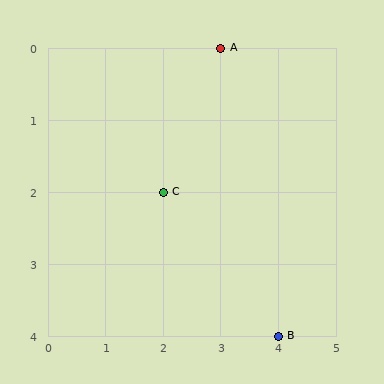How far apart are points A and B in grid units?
Points A and B are 1 column and 4 rows apart (about 4.1 grid units diagonally).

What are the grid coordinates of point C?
Point C is at grid coordinates (2, 2).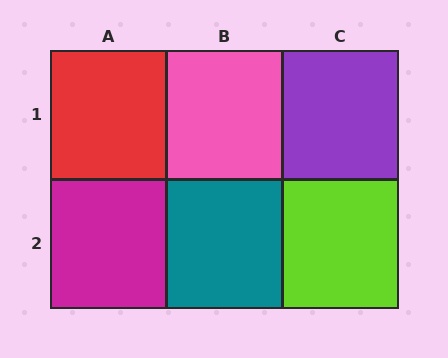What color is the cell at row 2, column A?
Magenta.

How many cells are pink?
1 cell is pink.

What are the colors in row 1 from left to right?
Red, pink, purple.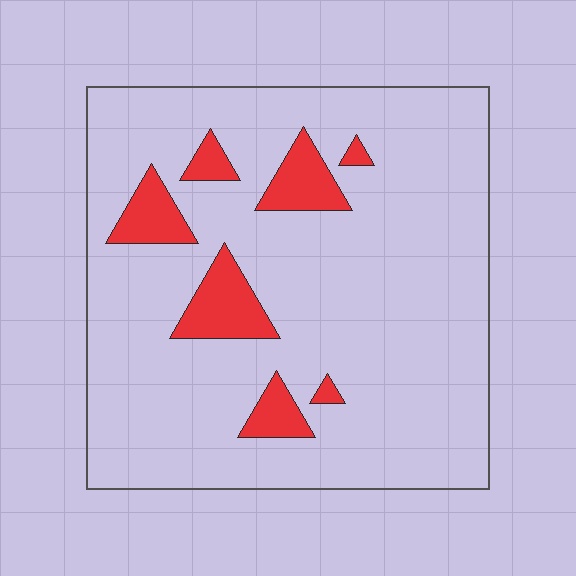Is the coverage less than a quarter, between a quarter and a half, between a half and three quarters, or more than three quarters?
Less than a quarter.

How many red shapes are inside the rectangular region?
7.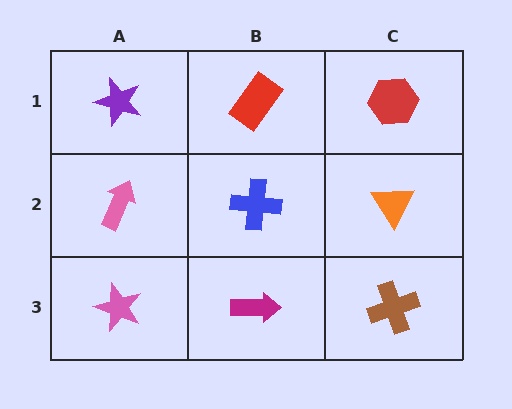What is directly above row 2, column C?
A red hexagon.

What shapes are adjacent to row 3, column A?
A pink arrow (row 2, column A), a magenta arrow (row 3, column B).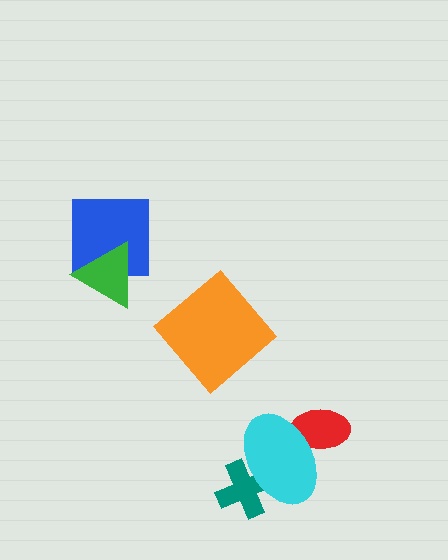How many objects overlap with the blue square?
1 object overlaps with the blue square.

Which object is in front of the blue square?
The green triangle is in front of the blue square.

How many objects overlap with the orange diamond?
0 objects overlap with the orange diamond.